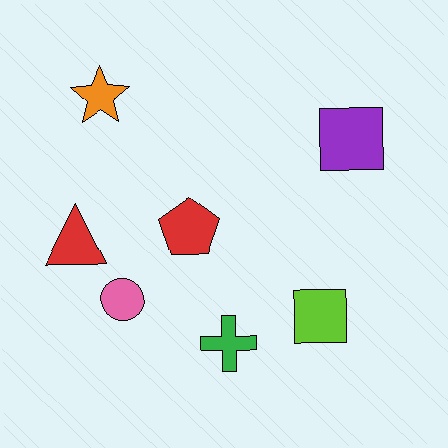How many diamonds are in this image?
There are no diamonds.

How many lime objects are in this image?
There is 1 lime object.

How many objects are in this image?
There are 7 objects.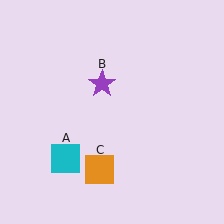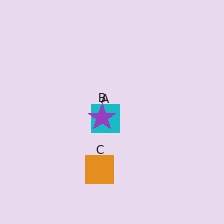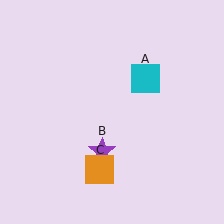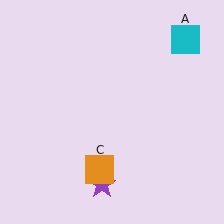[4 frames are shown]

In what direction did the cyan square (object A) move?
The cyan square (object A) moved up and to the right.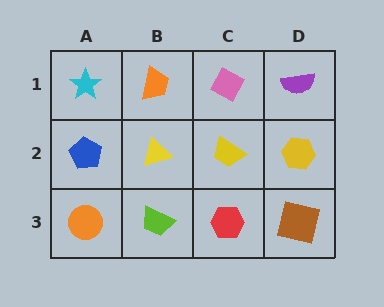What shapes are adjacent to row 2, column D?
A purple semicircle (row 1, column D), a brown square (row 3, column D), a yellow trapezoid (row 2, column C).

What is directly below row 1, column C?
A yellow trapezoid.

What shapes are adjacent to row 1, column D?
A yellow hexagon (row 2, column D), a pink diamond (row 1, column C).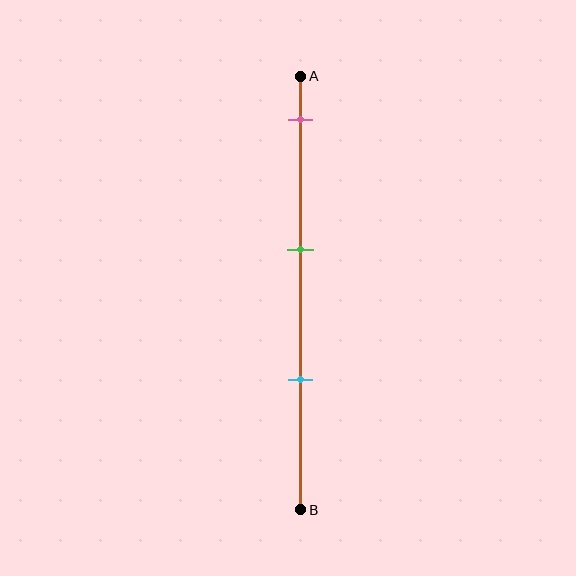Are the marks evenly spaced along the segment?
Yes, the marks are approximately evenly spaced.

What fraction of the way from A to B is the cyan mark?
The cyan mark is approximately 70% (0.7) of the way from A to B.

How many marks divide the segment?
There are 3 marks dividing the segment.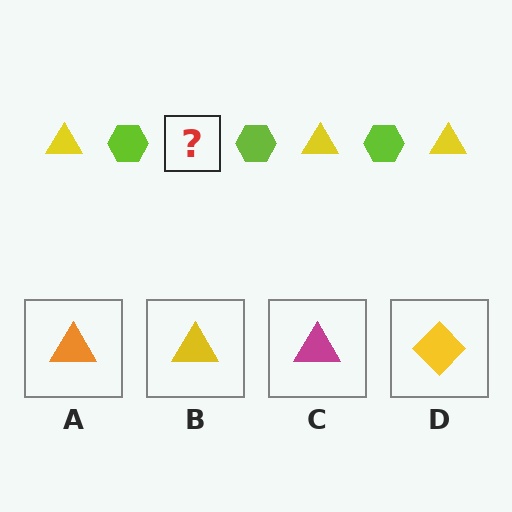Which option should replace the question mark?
Option B.